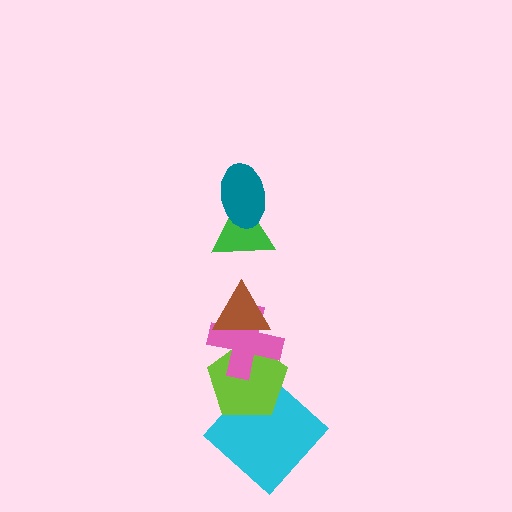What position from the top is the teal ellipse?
The teal ellipse is 1st from the top.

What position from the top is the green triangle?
The green triangle is 2nd from the top.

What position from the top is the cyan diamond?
The cyan diamond is 6th from the top.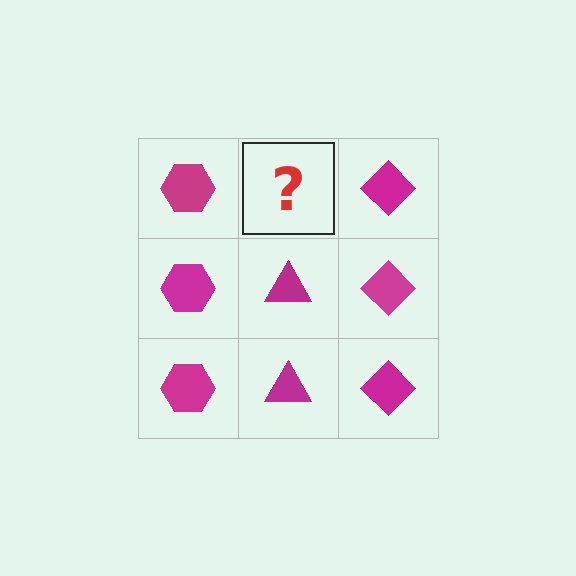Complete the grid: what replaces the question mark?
The question mark should be replaced with a magenta triangle.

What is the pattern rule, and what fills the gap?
The rule is that each column has a consistent shape. The gap should be filled with a magenta triangle.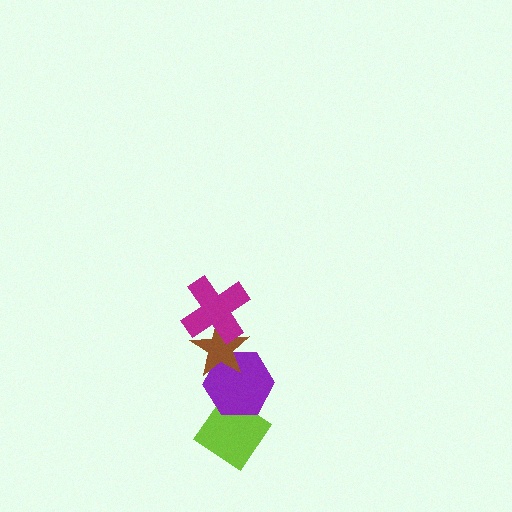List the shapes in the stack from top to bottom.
From top to bottom: the magenta cross, the brown star, the purple hexagon, the lime diamond.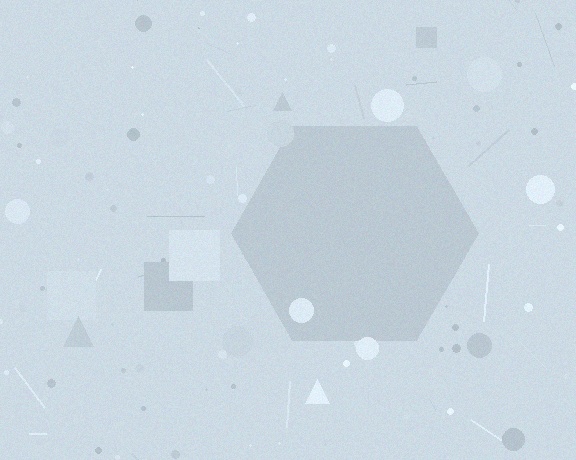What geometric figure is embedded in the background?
A hexagon is embedded in the background.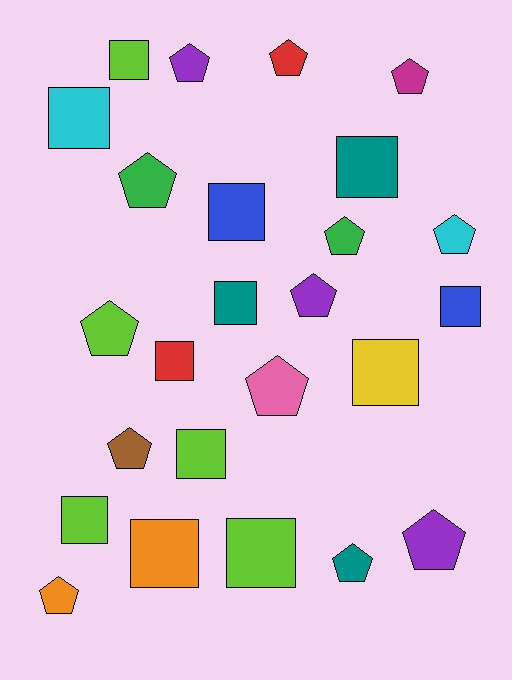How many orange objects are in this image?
There are 2 orange objects.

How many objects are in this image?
There are 25 objects.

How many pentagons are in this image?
There are 13 pentagons.